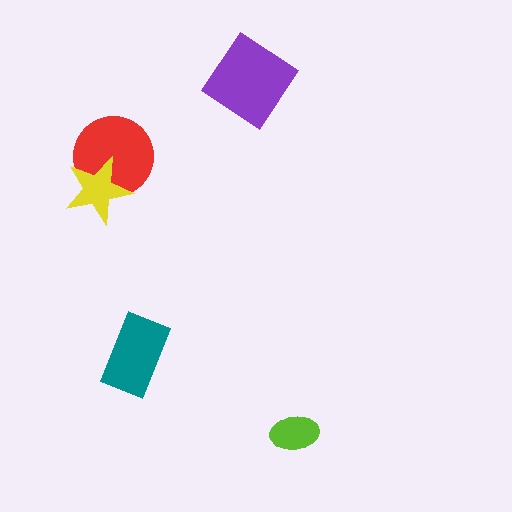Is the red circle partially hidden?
Yes, it is partially covered by another shape.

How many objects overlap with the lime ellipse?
0 objects overlap with the lime ellipse.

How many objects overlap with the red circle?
1 object overlaps with the red circle.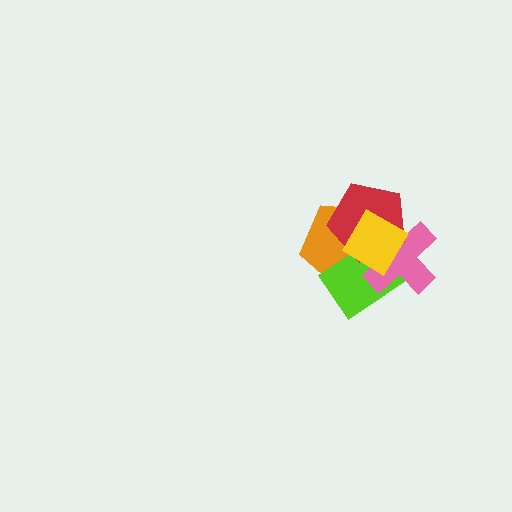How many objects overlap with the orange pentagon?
4 objects overlap with the orange pentagon.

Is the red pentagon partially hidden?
Yes, it is partially covered by another shape.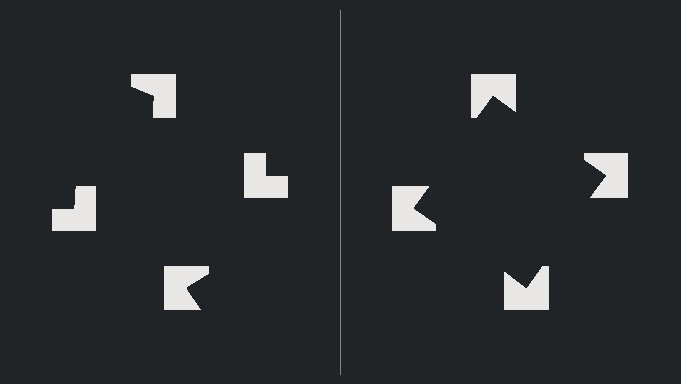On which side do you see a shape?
An illusory square appears on the right side. On the left side the wedge cuts are rotated, so no coherent shape forms.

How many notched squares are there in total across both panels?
8 — 4 on each side.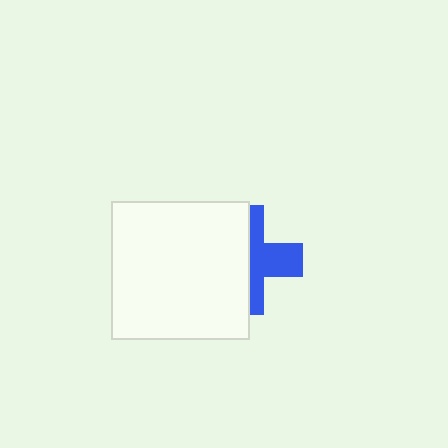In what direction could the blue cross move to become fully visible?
The blue cross could move right. That would shift it out from behind the white square entirely.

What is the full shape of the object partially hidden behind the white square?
The partially hidden object is a blue cross.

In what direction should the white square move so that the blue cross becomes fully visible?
The white square should move left. That is the shortest direction to clear the overlap and leave the blue cross fully visible.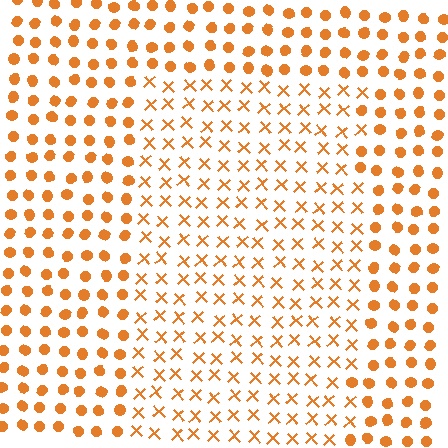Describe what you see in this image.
The image is filled with small orange elements arranged in a uniform grid. A rectangle-shaped region contains X marks, while the surrounding area contains circles. The boundary is defined purely by the change in element shape.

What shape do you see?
I see a rectangle.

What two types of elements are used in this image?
The image uses X marks inside the rectangle region and circles outside it.